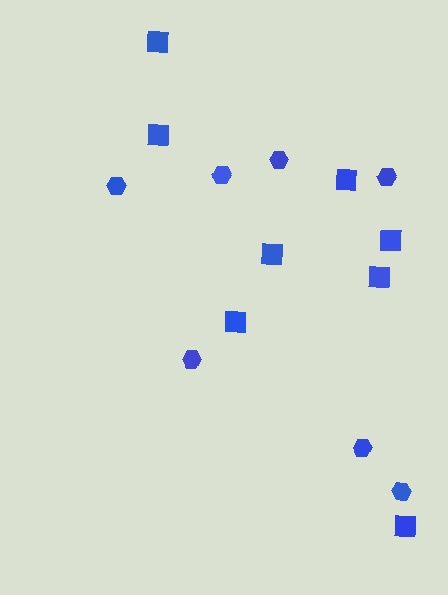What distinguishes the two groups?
There are 2 groups: one group of hexagons (7) and one group of squares (8).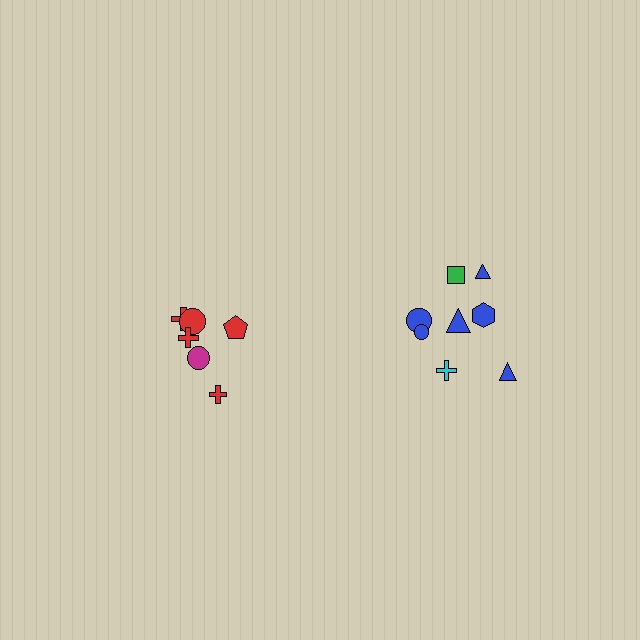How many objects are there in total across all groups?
There are 14 objects.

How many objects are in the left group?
There are 6 objects.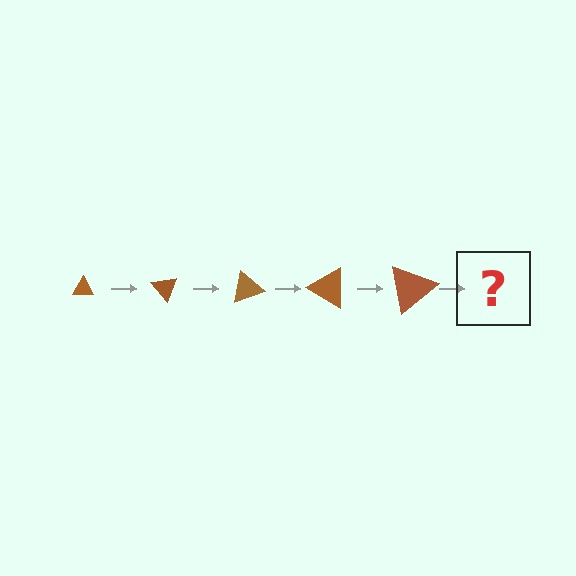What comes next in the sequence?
The next element should be a triangle, larger than the previous one and rotated 250 degrees from the start.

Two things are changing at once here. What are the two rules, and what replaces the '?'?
The two rules are that the triangle grows larger each step and it rotates 50 degrees each step. The '?' should be a triangle, larger than the previous one and rotated 250 degrees from the start.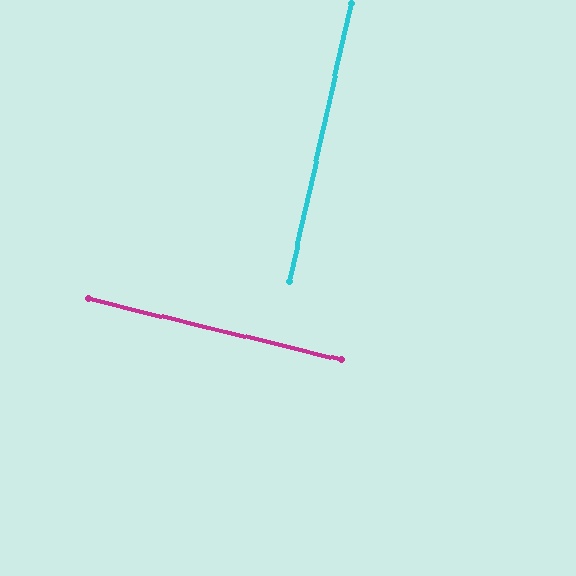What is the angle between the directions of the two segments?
Approximately 89 degrees.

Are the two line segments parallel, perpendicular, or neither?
Perpendicular — they meet at approximately 89°.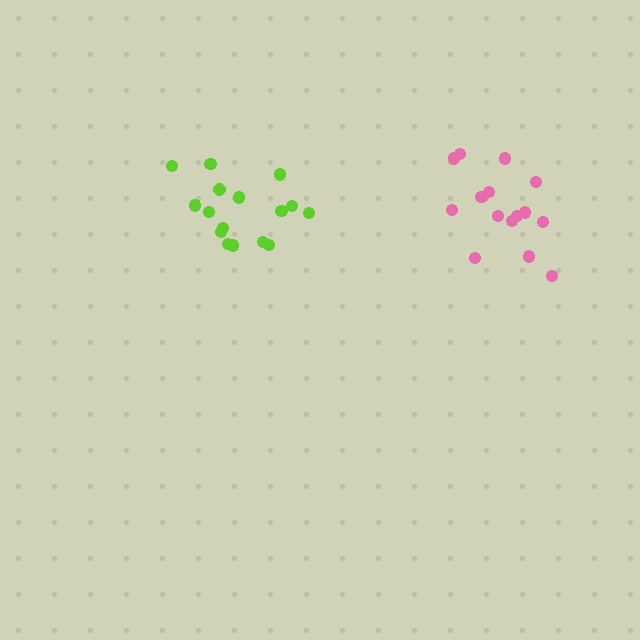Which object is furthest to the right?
The pink cluster is rightmost.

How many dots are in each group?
Group 1: 15 dots, Group 2: 16 dots (31 total).